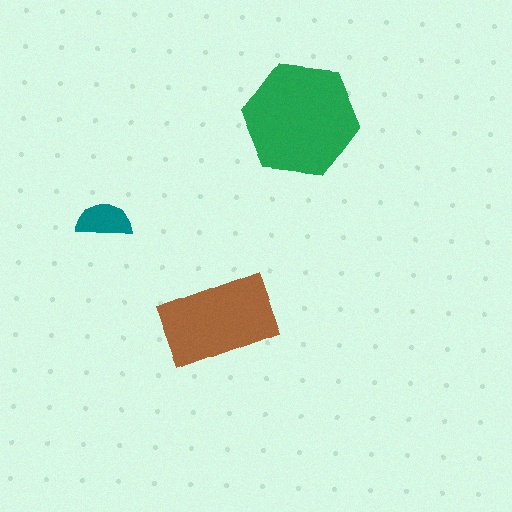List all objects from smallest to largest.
The teal semicircle, the brown rectangle, the green hexagon.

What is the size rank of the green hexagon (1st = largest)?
1st.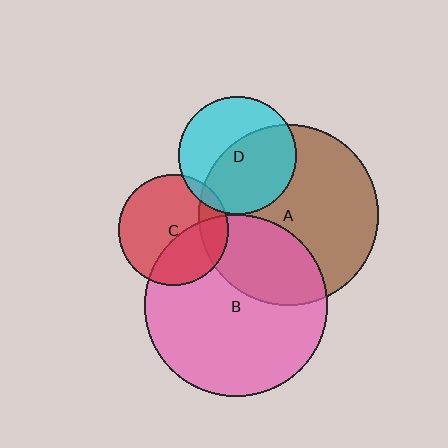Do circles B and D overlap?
Yes.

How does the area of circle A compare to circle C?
Approximately 2.7 times.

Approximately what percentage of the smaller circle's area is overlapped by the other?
Approximately 5%.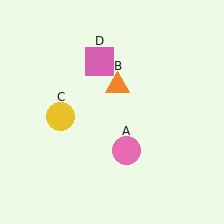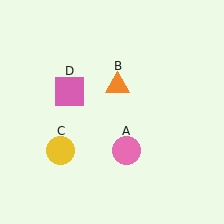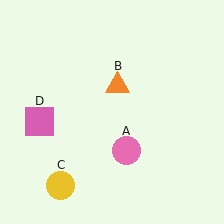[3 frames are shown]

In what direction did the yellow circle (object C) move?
The yellow circle (object C) moved down.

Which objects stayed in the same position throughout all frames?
Pink circle (object A) and orange triangle (object B) remained stationary.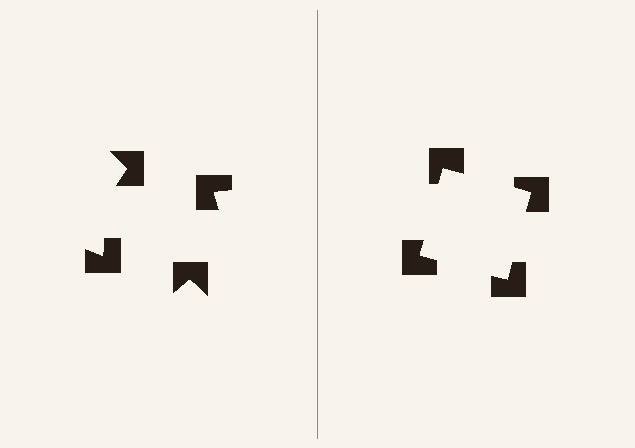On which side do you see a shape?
An illusory square appears on the right side. On the left side the wedge cuts are rotated, so no coherent shape forms.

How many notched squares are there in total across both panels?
8 — 4 on each side.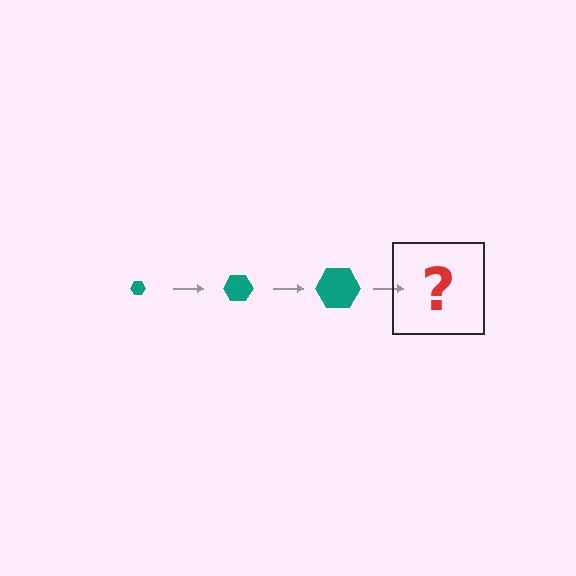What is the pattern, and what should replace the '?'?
The pattern is that the hexagon gets progressively larger each step. The '?' should be a teal hexagon, larger than the previous one.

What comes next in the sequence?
The next element should be a teal hexagon, larger than the previous one.